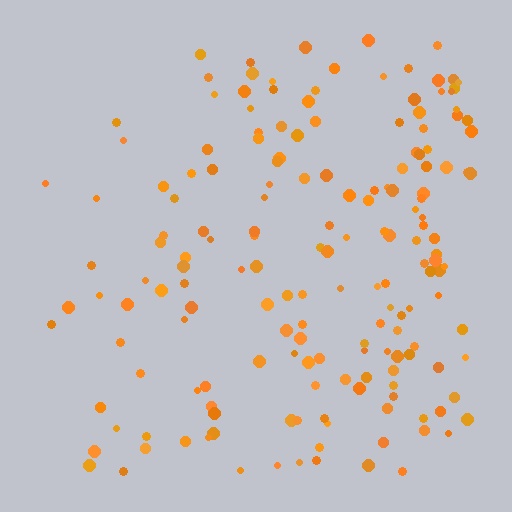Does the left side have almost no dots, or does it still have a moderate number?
Still a moderate number, just noticeably fewer than the right.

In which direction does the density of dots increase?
From left to right, with the right side densest.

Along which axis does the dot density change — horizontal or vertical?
Horizontal.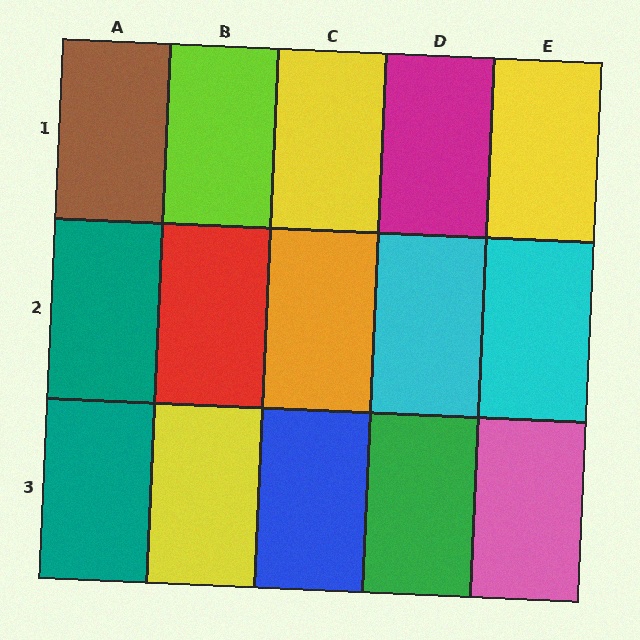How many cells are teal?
2 cells are teal.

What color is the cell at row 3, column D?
Green.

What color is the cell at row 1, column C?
Yellow.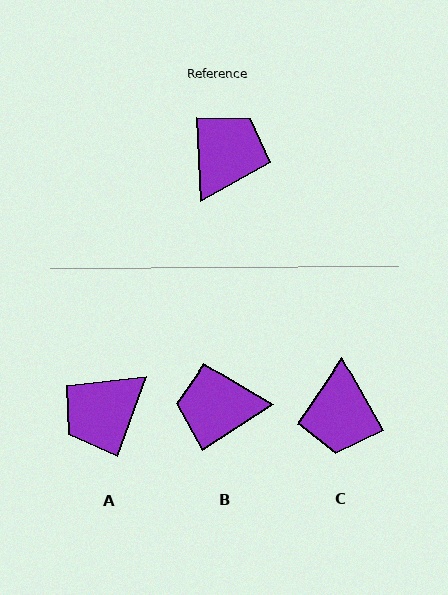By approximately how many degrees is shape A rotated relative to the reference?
Approximately 157 degrees counter-clockwise.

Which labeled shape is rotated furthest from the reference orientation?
A, about 157 degrees away.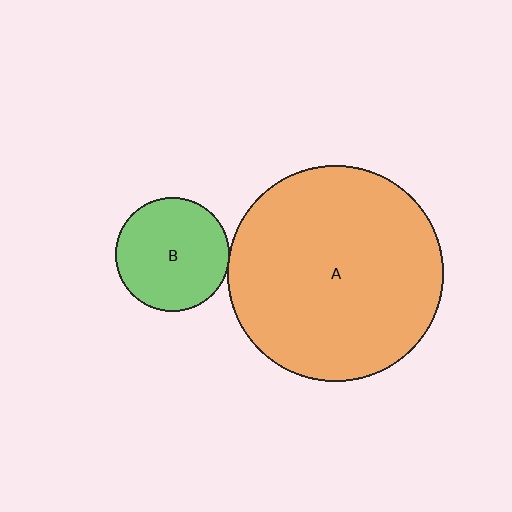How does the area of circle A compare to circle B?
Approximately 3.6 times.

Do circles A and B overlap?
Yes.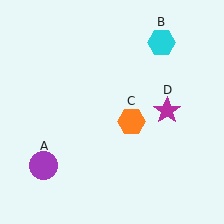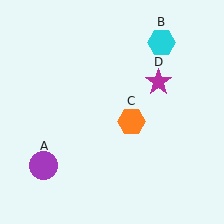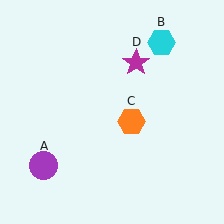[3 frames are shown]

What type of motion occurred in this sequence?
The magenta star (object D) rotated counterclockwise around the center of the scene.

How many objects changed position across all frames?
1 object changed position: magenta star (object D).